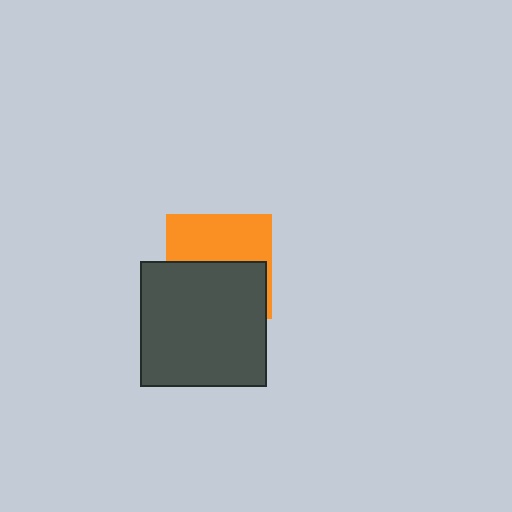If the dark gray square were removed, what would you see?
You would see the complete orange square.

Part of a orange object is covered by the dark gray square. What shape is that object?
It is a square.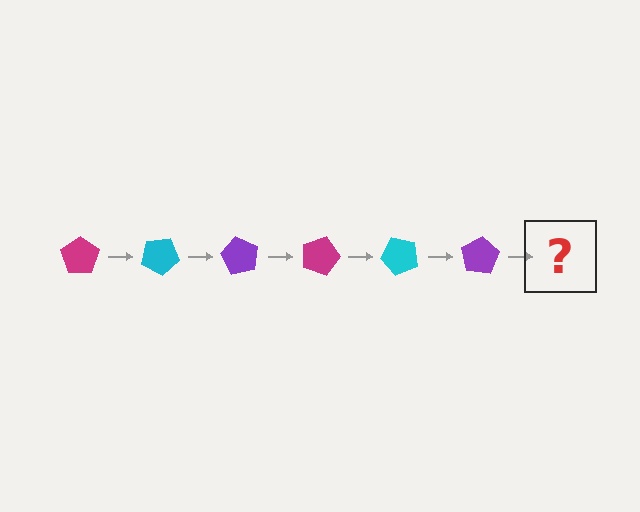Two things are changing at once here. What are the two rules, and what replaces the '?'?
The two rules are that it rotates 30 degrees each step and the color cycles through magenta, cyan, and purple. The '?' should be a magenta pentagon, rotated 180 degrees from the start.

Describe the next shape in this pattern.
It should be a magenta pentagon, rotated 180 degrees from the start.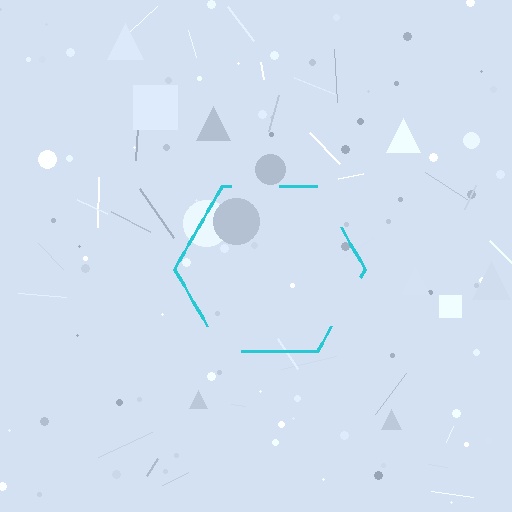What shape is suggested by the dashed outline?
The dashed outline suggests a hexagon.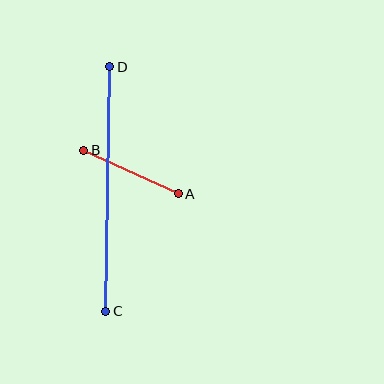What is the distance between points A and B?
The distance is approximately 104 pixels.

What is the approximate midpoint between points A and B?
The midpoint is at approximately (131, 172) pixels.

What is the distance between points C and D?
The distance is approximately 244 pixels.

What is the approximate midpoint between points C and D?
The midpoint is at approximately (108, 189) pixels.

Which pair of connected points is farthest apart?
Points C and D are farthest apart.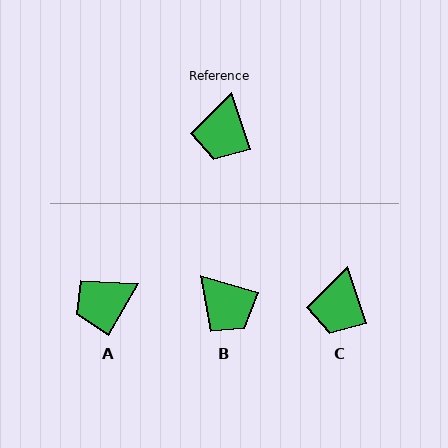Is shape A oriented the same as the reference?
No, it is off by about 49 degrees.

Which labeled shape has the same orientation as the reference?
C.